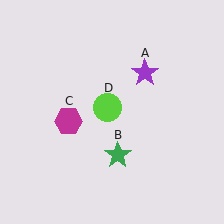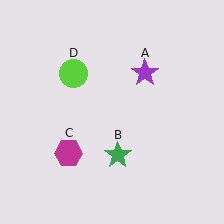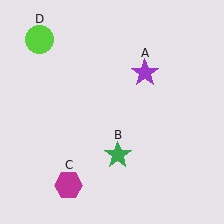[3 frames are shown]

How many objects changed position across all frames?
2 objects changed position: magenta hexagon (object C), lime circle (object D).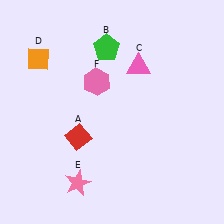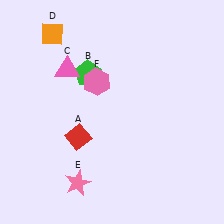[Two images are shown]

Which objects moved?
The objects that moved are: the green pentagon (B), the pink triangle (C), the orange diamond (D).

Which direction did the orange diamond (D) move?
The orange diamond (D) moved up.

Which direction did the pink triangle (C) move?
The pink triangle (C) moved left.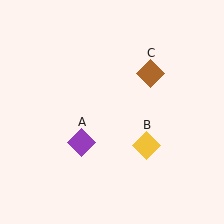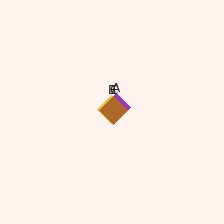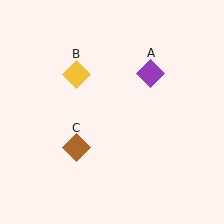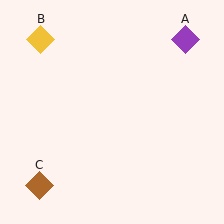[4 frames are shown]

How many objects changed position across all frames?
3 objects changed position: purple diamond (object A), yellow diamond (object B), brown diamond (object C).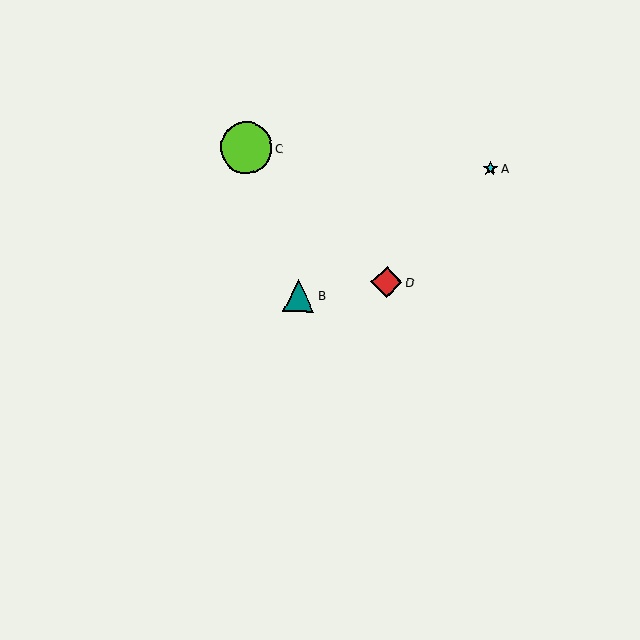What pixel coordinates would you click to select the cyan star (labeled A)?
Click at (490, 168) to select the cyan star A.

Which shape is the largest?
The lime circle (labeled C) is the largest.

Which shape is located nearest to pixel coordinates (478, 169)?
The cyan star (labeled A) at (490, 168) is nearest to that location.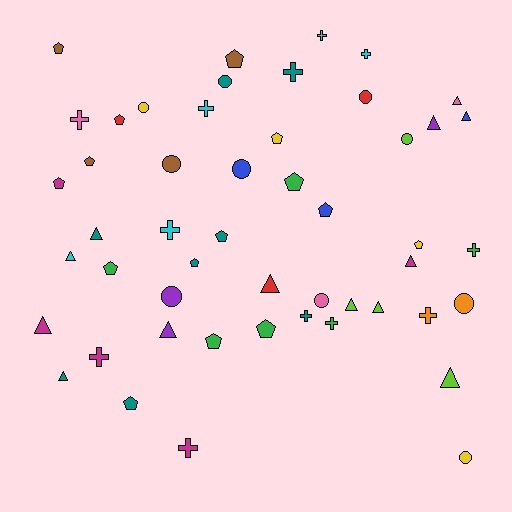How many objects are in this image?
There are 50 objects.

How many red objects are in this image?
There are 3 red objects.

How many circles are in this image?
There are 10 circles.